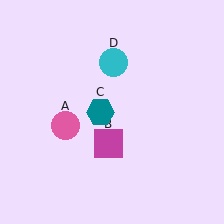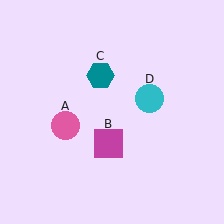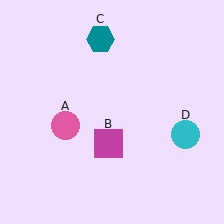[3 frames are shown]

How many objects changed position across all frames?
2 objects changed position: teal hexagon (object C), cyan circle (object D).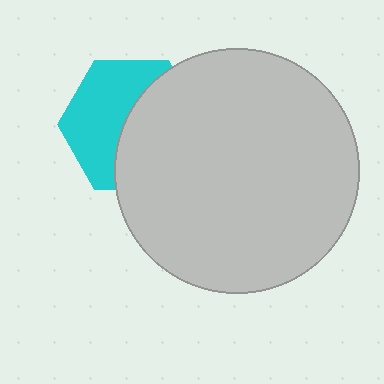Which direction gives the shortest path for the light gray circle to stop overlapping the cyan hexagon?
Moving right gives the shortest separation.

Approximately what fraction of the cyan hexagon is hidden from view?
Roughly 51% of the cyan hexagon is hidden behind the light gray circle.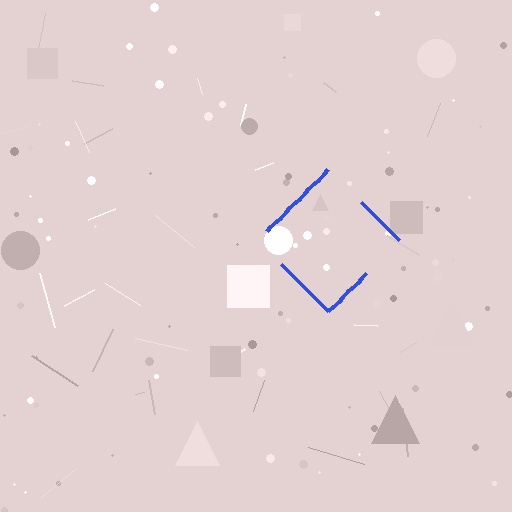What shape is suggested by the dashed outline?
The dashed outline suggests a diamond.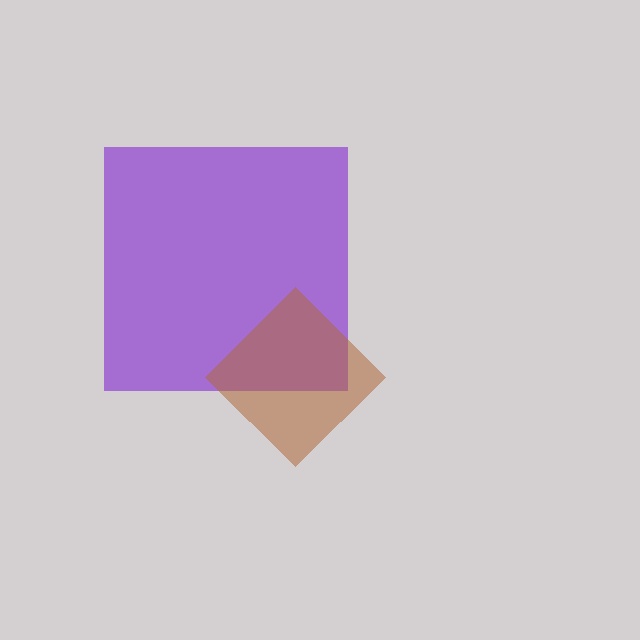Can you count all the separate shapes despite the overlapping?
Yes, there are 2 separate shapes.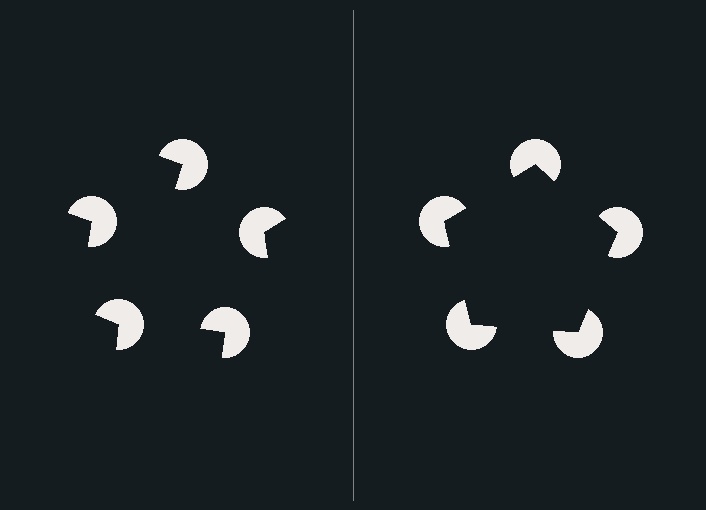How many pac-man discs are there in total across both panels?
10 — 5 on each side.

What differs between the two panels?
The pac-man discs are positioned identically on both sides; only the wedge orientations differ. On the right they align to a pentagon; on the left they are misaligned.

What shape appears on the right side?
An illusory pentagon.